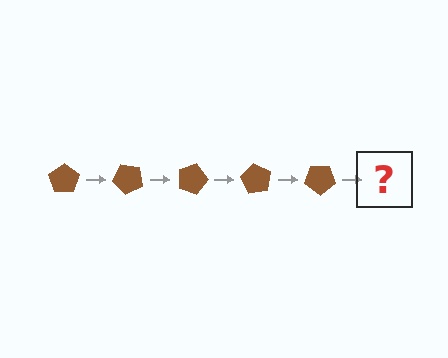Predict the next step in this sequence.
The next step is a brown pentagon rotated 225 degrees.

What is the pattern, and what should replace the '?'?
The pattern is that the pentagon rotates 45 degrees each step. The '?' should be a brown pentagon rotated 225 degrees.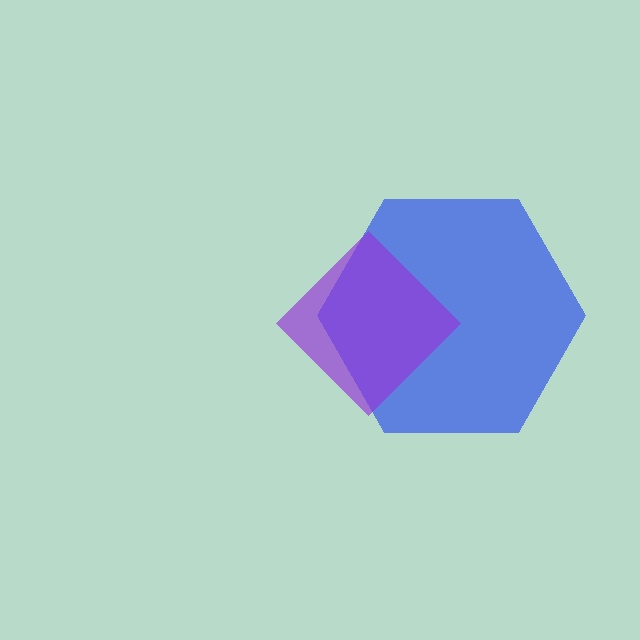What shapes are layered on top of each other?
The layered shapes are: a blue hexagon, a purple diamond.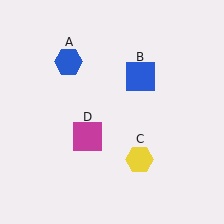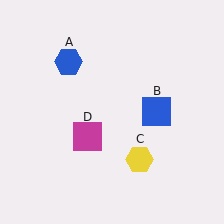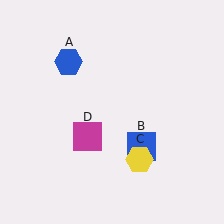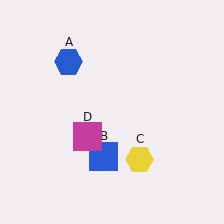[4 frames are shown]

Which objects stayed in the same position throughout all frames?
Blue hexagon (object A) and yellow hexagon (object C) and magenta square (object D) remained stationary.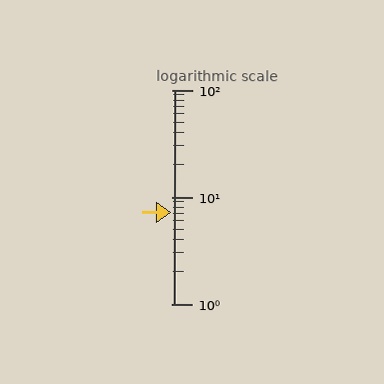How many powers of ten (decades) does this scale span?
The scale spans 2 decades, from 1 to 100.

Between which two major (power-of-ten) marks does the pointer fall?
The pointer is between 1 and 10.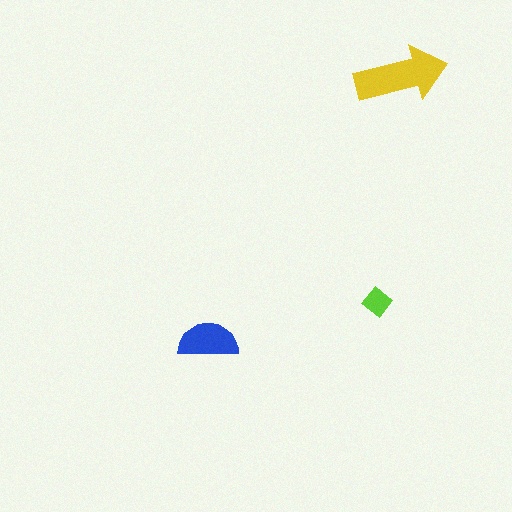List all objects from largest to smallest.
The yellow arrow, the blue semicircle, the lime diamond.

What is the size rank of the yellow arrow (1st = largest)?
1st.